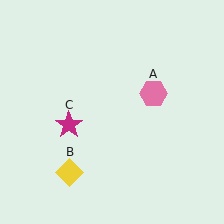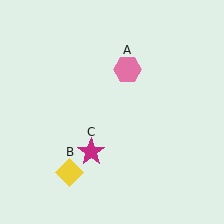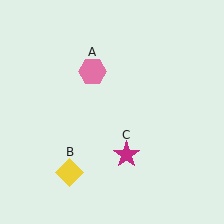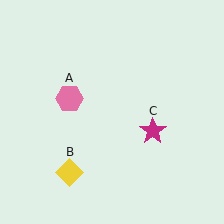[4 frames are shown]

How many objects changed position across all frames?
2 objects changed position: pink hexagon (object A), magenta star (object C).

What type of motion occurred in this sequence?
The pink hexagon (object A), magenta star (object C) rotated counterclockwise around the center of the scene.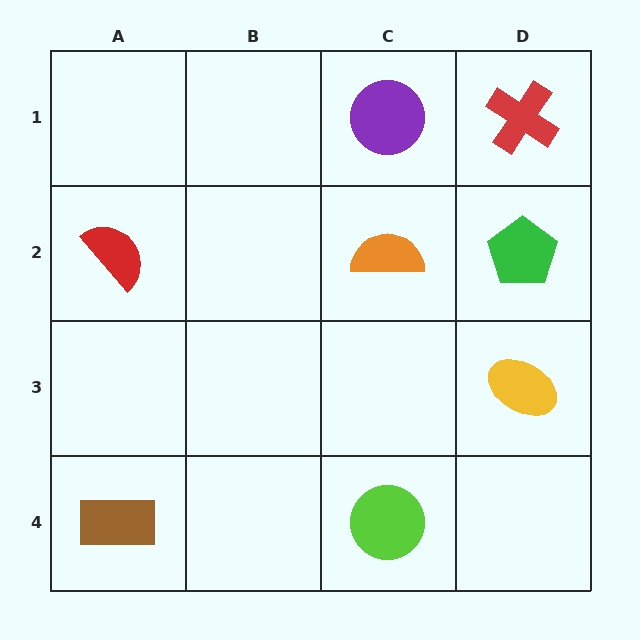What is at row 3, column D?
A yellow ellipse.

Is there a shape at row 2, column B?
No, that cell is empty.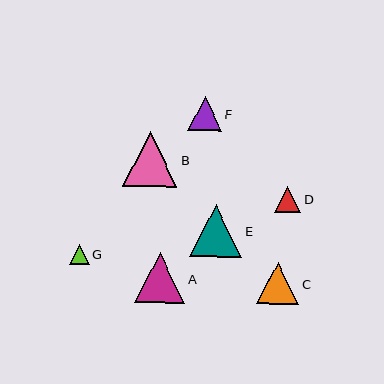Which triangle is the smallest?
Triangle G is the smallest with a size of approximately 20 pixels.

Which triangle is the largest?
Triangle B is the largest with a size of approximately 54 pixels.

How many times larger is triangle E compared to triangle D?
Triangle E is approximately 2.0 times the size of triangle D.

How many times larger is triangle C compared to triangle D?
Triangle C is approximately 1.6 times the size of triangle D.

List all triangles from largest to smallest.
From largest to smallest: B, E, A, C, F, D, G.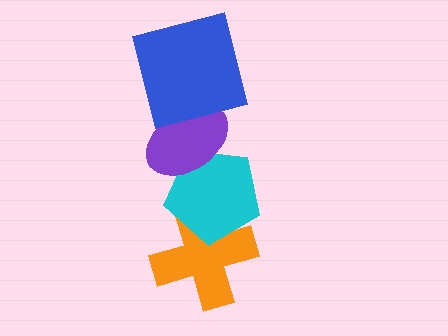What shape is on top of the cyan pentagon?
The purple ellipse is on top of the cyan pentagon.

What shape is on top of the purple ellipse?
The blue square is on top of the purple ellipse.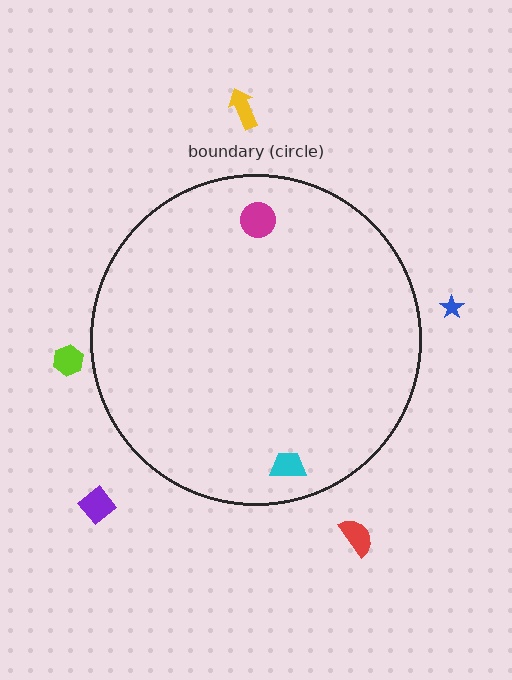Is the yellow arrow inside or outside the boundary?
Outside.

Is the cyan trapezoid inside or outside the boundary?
Inside.